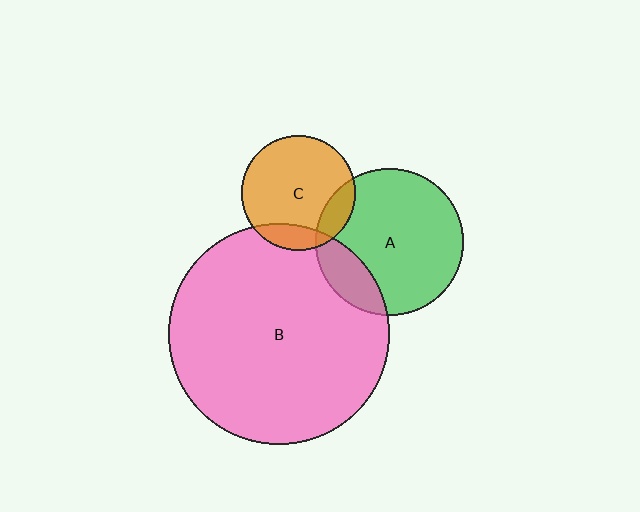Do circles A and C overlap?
Yes.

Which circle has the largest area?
Circle B (pink).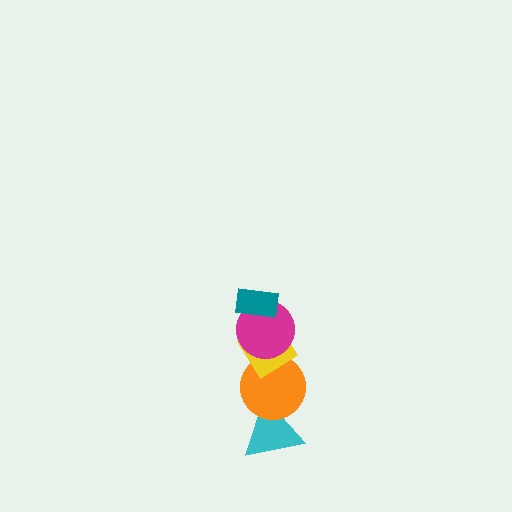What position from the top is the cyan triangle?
The cyan triangle is 5th from the top.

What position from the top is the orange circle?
The orange circle is 4th from the top.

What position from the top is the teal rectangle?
The teal rectangle is 1st from the top.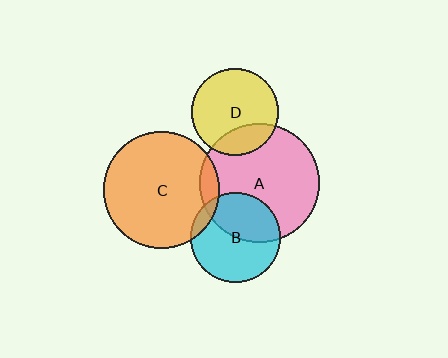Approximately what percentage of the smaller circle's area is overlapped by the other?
Approximately 25%.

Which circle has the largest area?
Circle A (pink).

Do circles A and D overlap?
Yes.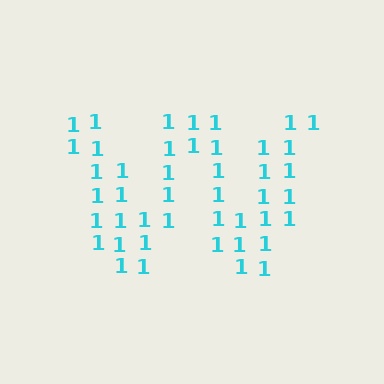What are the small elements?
The small elements are digit 1's.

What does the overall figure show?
The overall figure shows the letter W.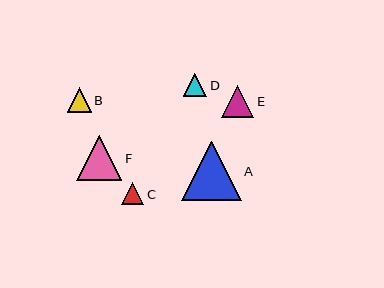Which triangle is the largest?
Triangle A is the largest with a size of approximately 59 pixels.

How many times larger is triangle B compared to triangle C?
Triangle B is approximately 1.1 times the size of triangle C.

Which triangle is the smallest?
Triangle C is the smallest with a size of approximately 22 pixels.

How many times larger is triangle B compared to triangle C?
Triangle B is approximately 1.1 times the size of triangle C.